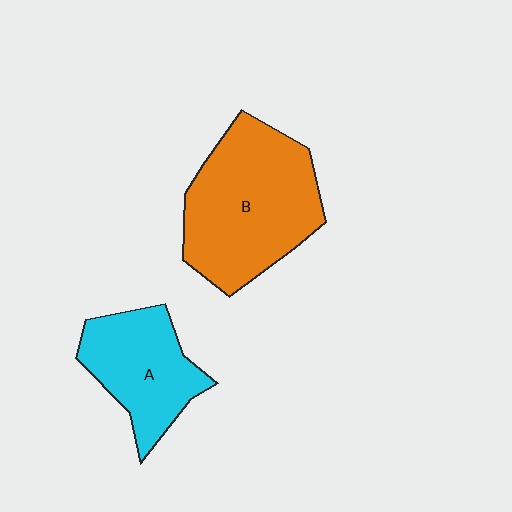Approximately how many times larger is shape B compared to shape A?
Approximately 1.6 times.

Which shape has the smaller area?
Shape A (cyan).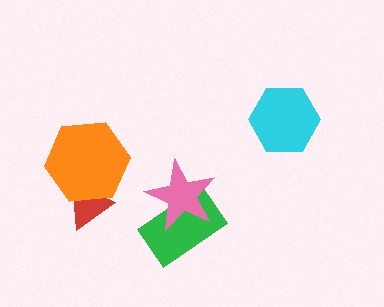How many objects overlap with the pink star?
1 object overlaps with the pink star.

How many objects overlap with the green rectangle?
1 object overlaps with the green rectangle.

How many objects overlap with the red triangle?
1 object overlaps with the red triangle.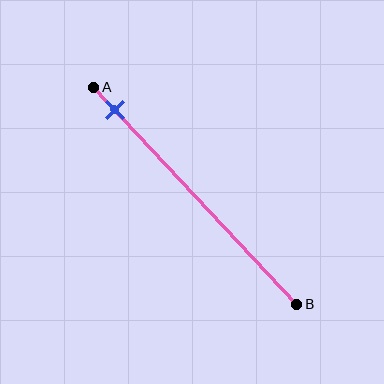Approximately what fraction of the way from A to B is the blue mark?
The blue mark is approximately 10% of the way from A to B.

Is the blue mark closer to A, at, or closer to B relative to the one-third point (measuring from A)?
The blue mark is closer to point A than the one-third point of segment AB.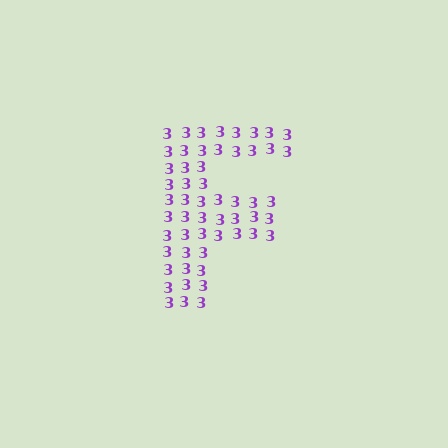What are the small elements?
The small elements are digit 3's.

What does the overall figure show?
The overall figure shows the letter F.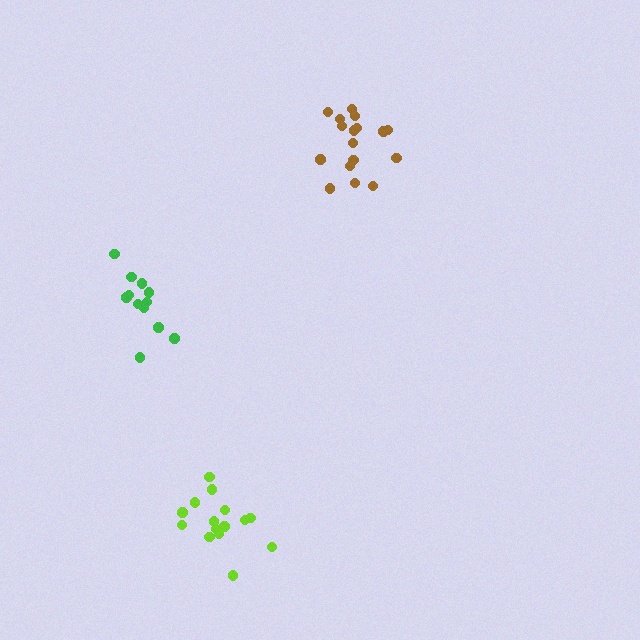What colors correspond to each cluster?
The clusters are colored: green, brown, lime.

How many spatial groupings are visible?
There are 3 spatial groupings.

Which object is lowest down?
The lime cluster is bottommost.